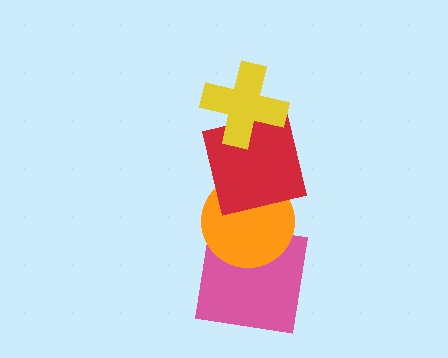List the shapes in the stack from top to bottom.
From top to bottom: the yellow cross, the red square, the orange circle, the pink square.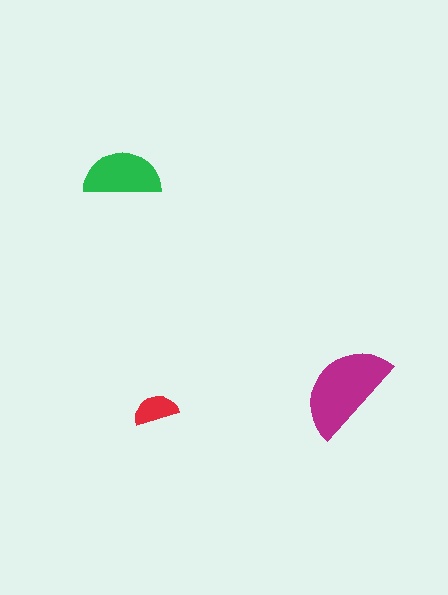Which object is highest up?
The green semicircle is topmost.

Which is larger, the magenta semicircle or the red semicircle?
The magenta one.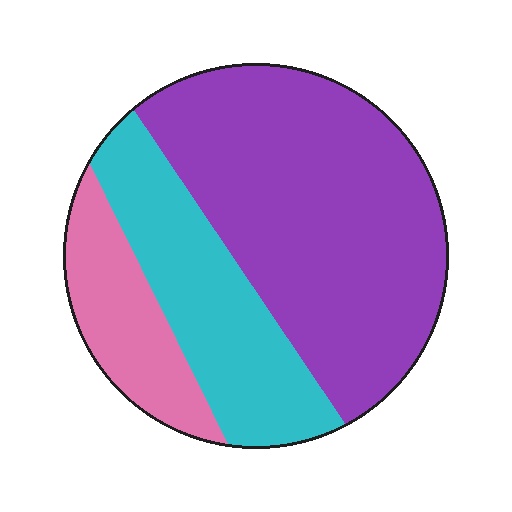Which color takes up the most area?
Purple, at roughly 55%.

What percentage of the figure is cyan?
Cyan covers about 25% of the figure.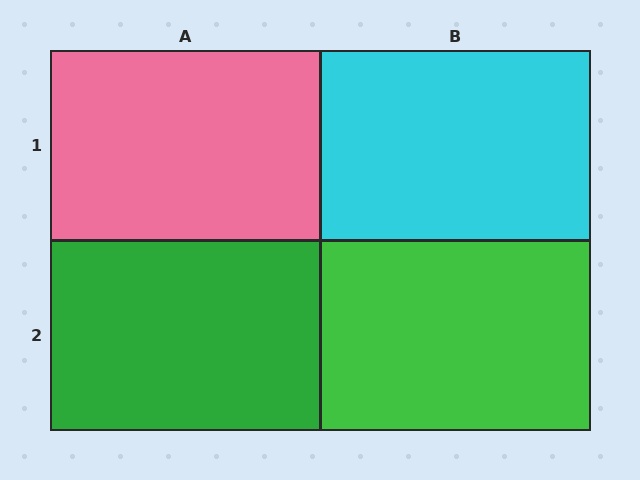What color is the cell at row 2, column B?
Green.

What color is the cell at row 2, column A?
Green.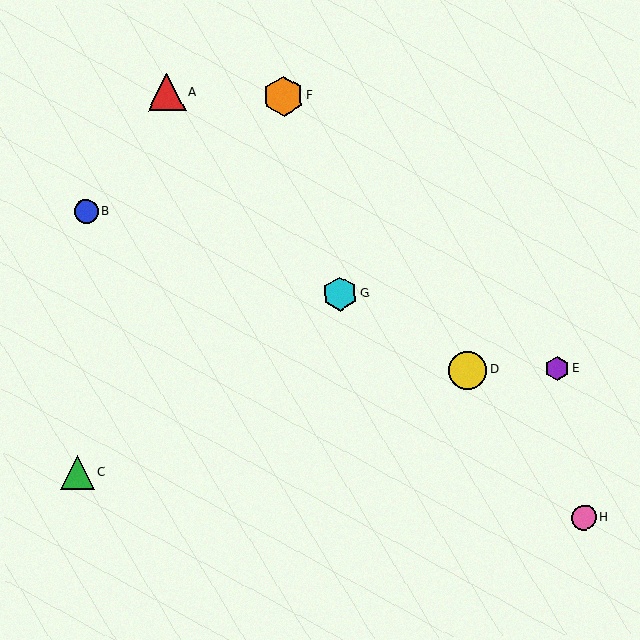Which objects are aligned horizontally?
Objects D, E are aligned horizontally.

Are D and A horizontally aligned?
No, D is at y≈370 and A is at y≈92.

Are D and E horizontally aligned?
Yes, both are at y≈370.